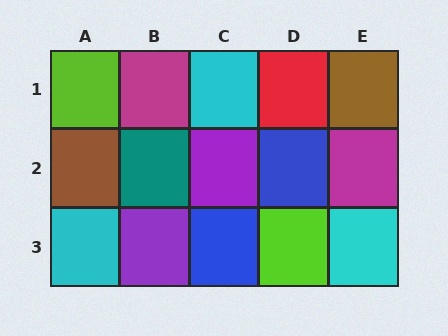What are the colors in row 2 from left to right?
Brown, teal, purple, blue, magenta.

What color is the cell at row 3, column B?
Purple.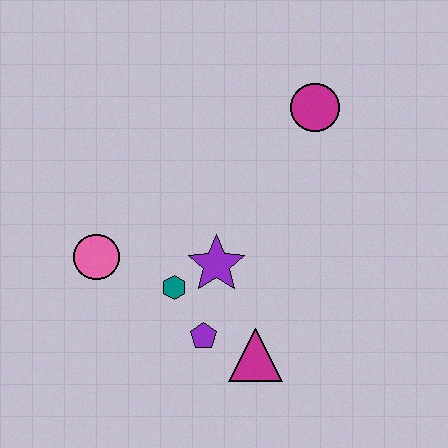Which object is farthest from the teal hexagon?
The magenta circle is farthest from the teal hexagon.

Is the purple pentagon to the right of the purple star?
No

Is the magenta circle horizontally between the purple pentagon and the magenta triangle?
No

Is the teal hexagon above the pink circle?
No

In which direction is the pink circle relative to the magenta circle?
The pink circle is to the left of the magenta circle.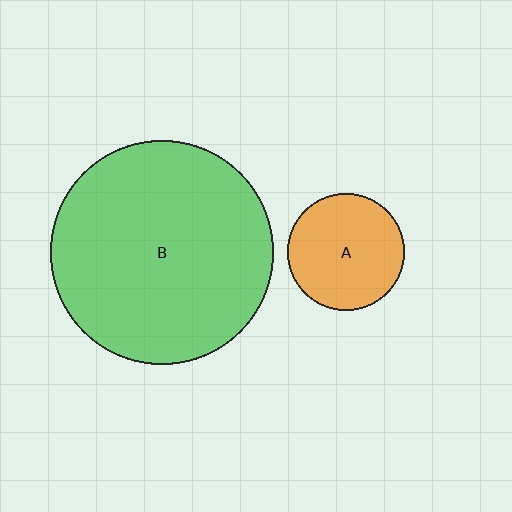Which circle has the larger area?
Circle B (green).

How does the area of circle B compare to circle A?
Approximately 3.6 times.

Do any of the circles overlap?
No, none of the circles overlap.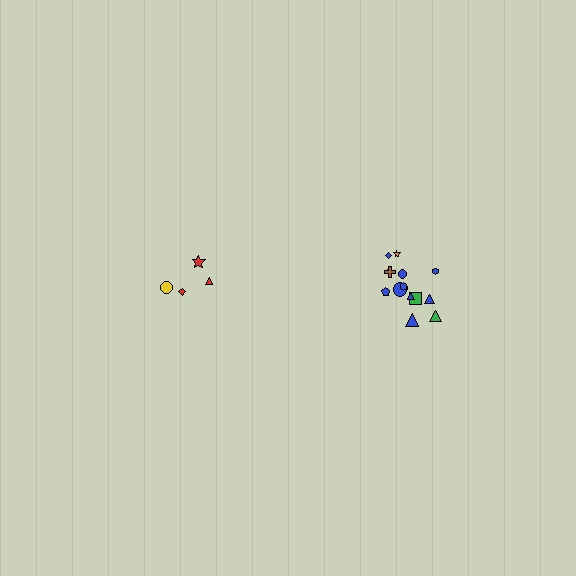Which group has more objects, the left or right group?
The right group.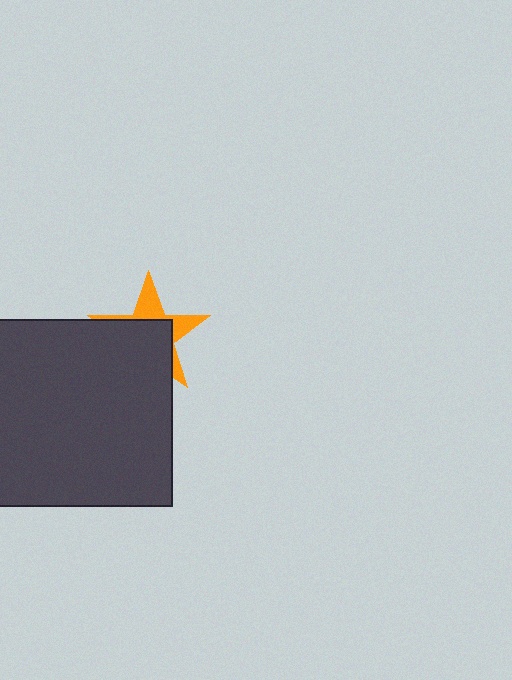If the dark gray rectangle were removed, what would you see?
You would see the complete orange star.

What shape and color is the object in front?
The object in front is a dark gray rectangle.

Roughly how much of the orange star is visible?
A small part of it is visible (roughly 38%).